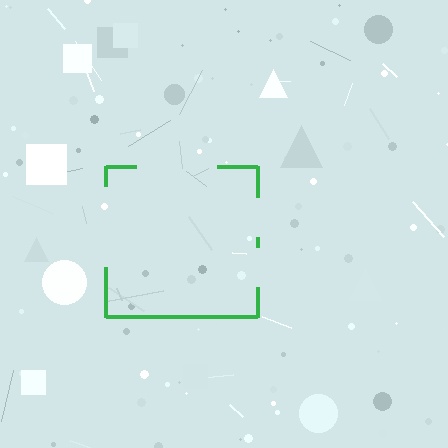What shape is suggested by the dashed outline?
The dashed outline suggests a square.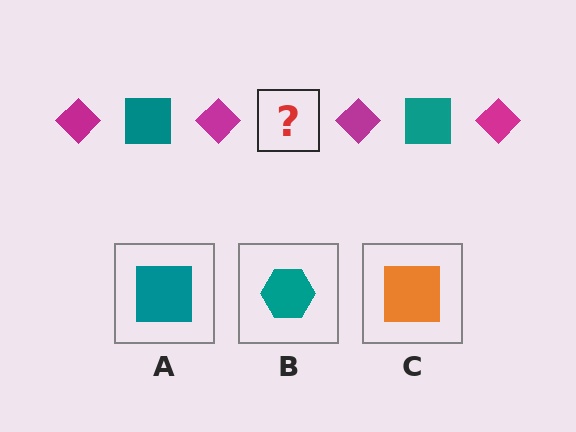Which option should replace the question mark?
Option A.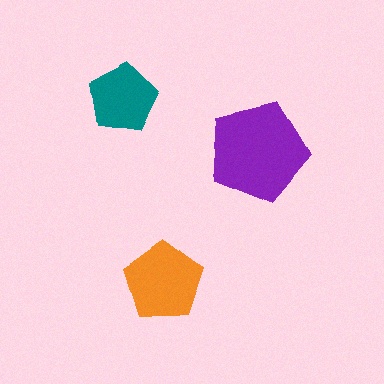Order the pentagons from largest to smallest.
the purple one, the orange one, the teal one.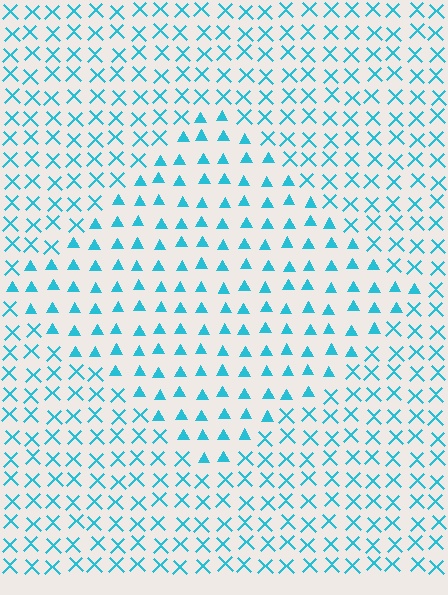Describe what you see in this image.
The image is filled with small cyan elements arranged in a uniform grid. A diamond-shaped region contains triangles, while the surrounding area contains X marks. The boundary is defined purely by the change in element shape.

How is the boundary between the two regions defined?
The boundary is defined by a change in element shape: triangles inside vs. X marks outside. All elements share the same color and spacing.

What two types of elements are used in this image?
The image uses triangles inside the diamond region and X marks outside it.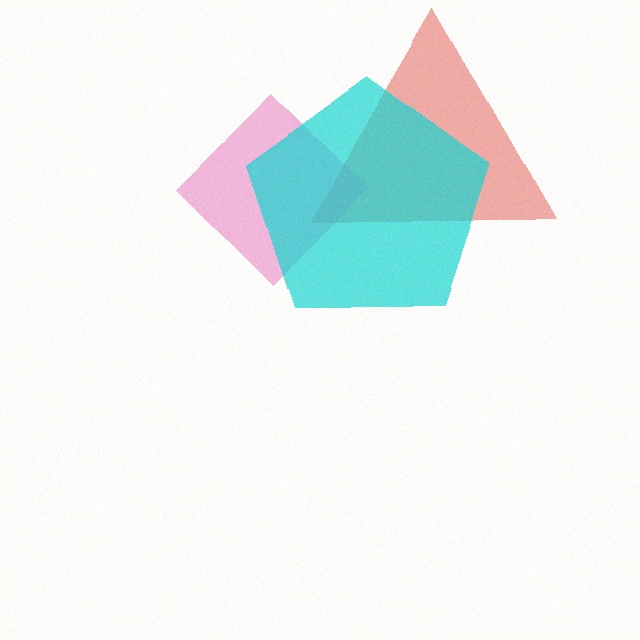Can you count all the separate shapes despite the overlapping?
Yes, there are 3 separate shapes.